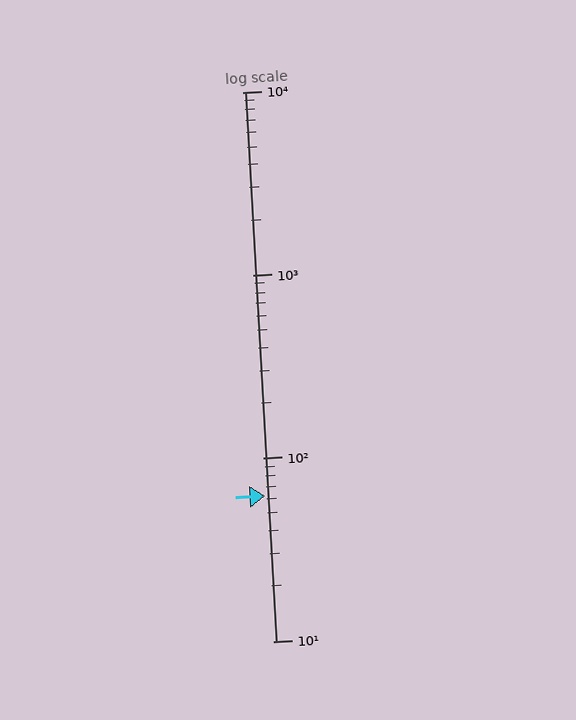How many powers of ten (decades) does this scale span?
The scale spans 3 decades, from 10 to 10000.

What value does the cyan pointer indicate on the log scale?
The pointer indicates approximately 62.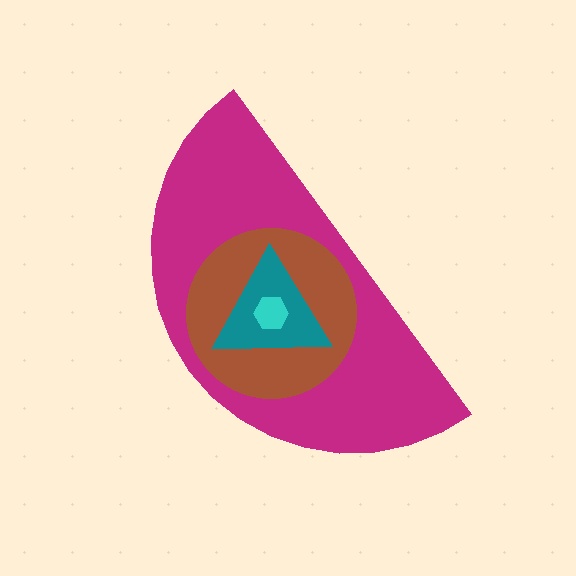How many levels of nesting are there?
4.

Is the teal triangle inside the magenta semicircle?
Yes.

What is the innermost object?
The cyan hexagon.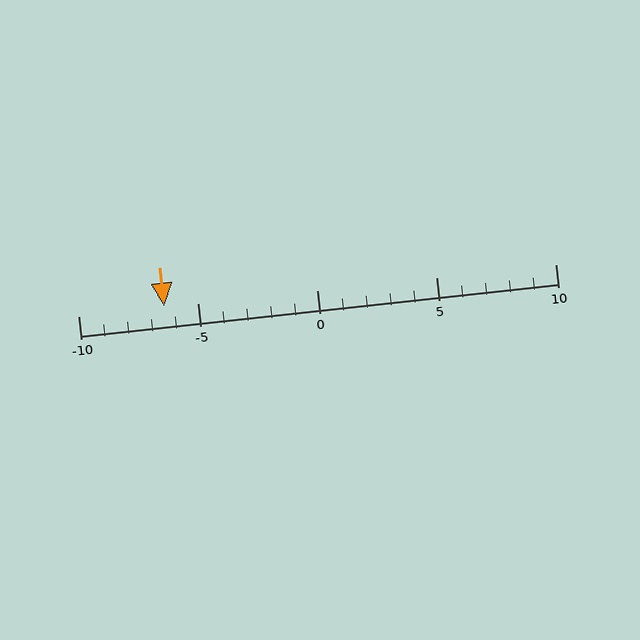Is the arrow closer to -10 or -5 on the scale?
The arrow is closer to -5.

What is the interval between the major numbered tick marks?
The major tick marks are spaced 5 units apart.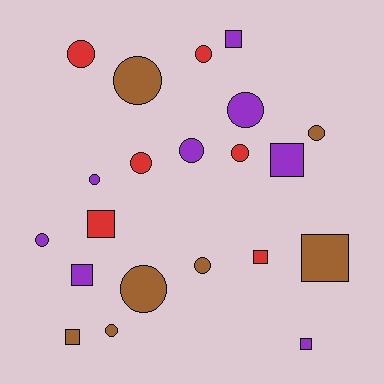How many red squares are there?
There are 2 red squares.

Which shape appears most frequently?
Circle, with 13 objects.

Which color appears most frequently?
Purple, with 8 objects.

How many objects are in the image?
There are 21 objects.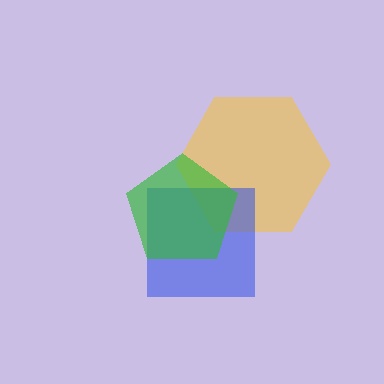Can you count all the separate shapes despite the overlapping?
Yes, there are 3 separate shapes.